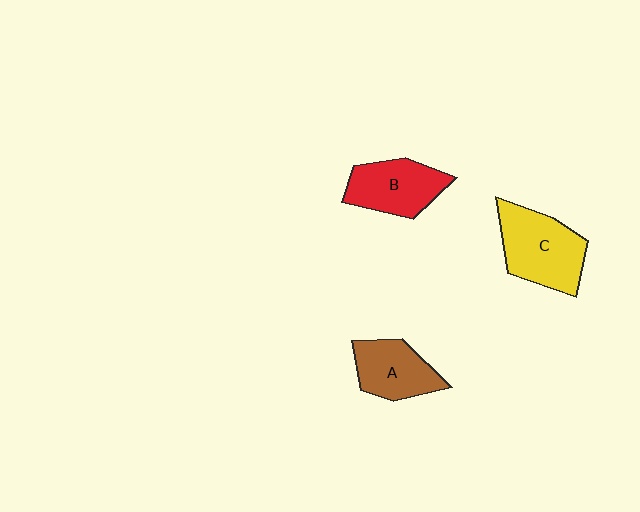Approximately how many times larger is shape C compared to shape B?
Approximately 1.2 times.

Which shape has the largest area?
Shape C (yellow).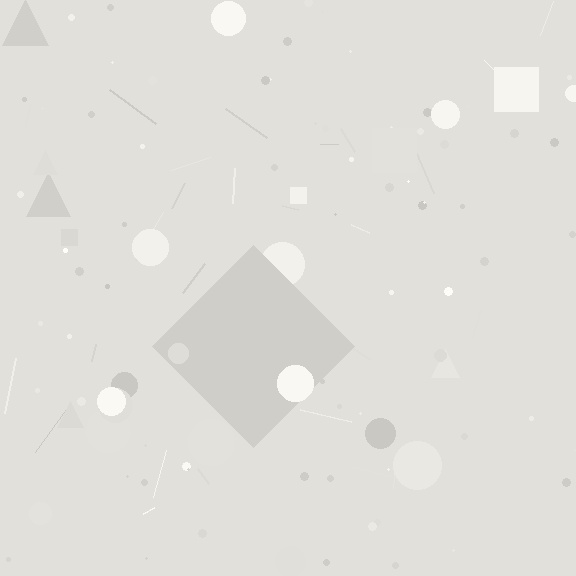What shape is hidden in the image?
A diamond is hidden in the image.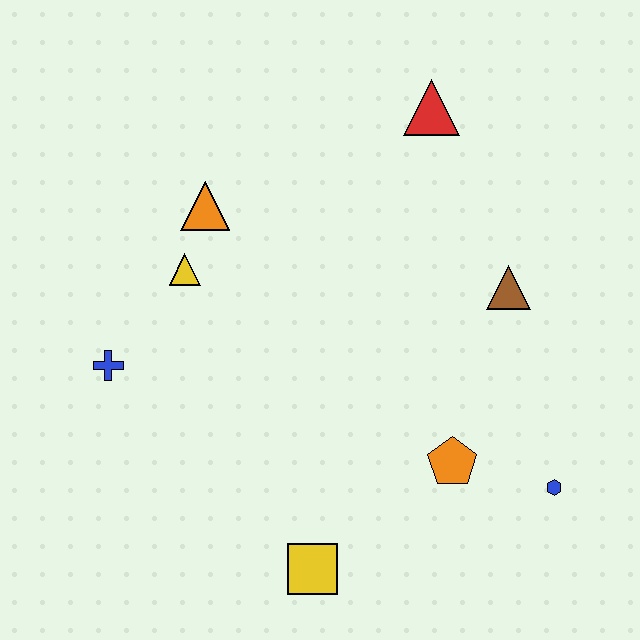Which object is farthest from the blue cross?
The blue hexagon is farthest from the blue cross.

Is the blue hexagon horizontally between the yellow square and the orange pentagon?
No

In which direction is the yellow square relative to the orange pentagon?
The yellow square is to the left of the orange pentagon.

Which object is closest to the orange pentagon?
The blue hexagon is closest to the orange pentagon.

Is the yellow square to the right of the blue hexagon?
No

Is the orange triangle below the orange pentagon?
No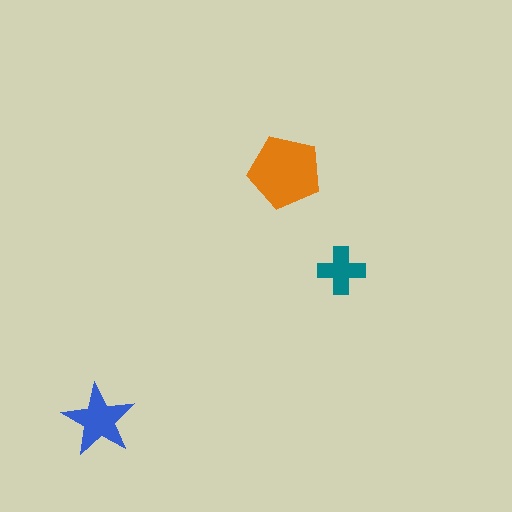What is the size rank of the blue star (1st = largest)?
2nd.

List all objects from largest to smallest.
The orange pentagon, the blue star, the teal cross.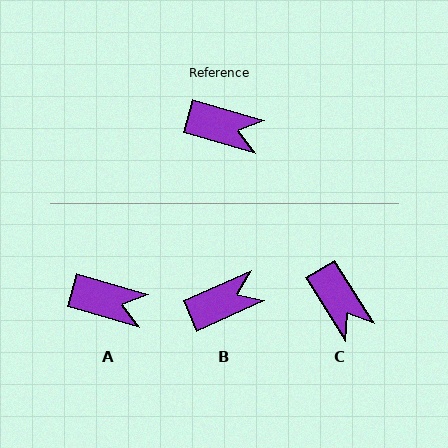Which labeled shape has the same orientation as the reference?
A.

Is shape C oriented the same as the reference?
No, it is off by about 41 degrees.